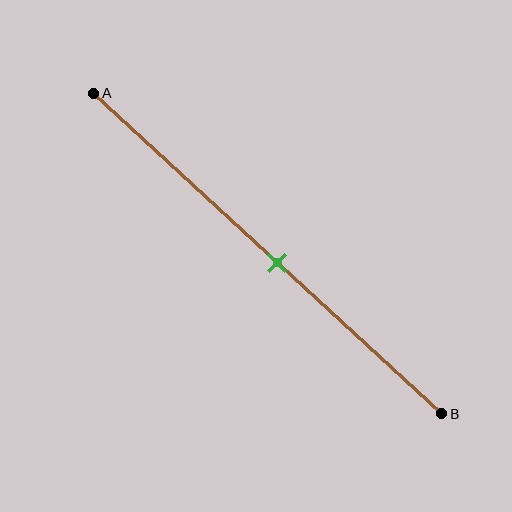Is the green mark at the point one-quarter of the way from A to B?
No, the mark is at about 55% from A, not at the 25% one-quarter point.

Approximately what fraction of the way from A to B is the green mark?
The green mark is approximately 55% of the way from A to B.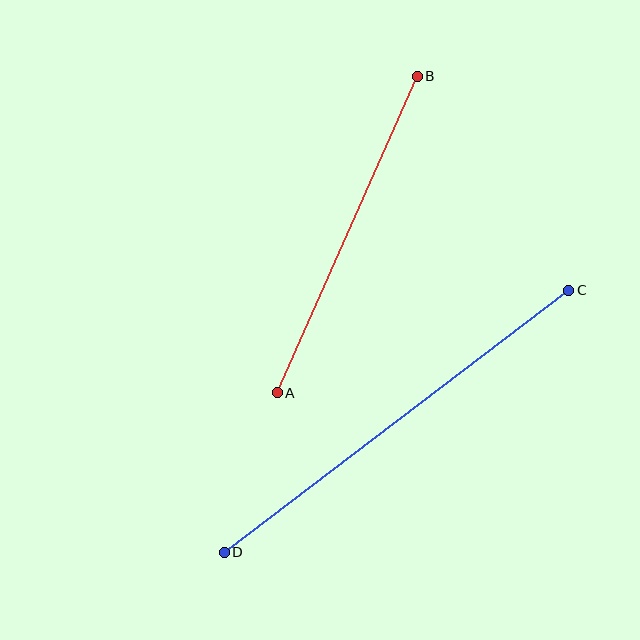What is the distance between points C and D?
The distance is approximately 433 pixels.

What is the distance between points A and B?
The distance is approximately 346 pixels.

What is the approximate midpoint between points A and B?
The midpoint is at approximately (347, 234) pixels.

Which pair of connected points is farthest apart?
Points C and D are farthest apart.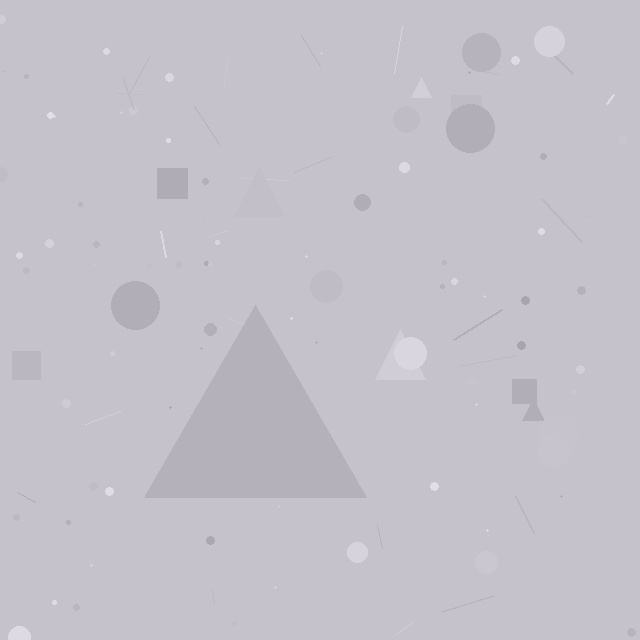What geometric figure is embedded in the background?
A triangle is embedded in the background.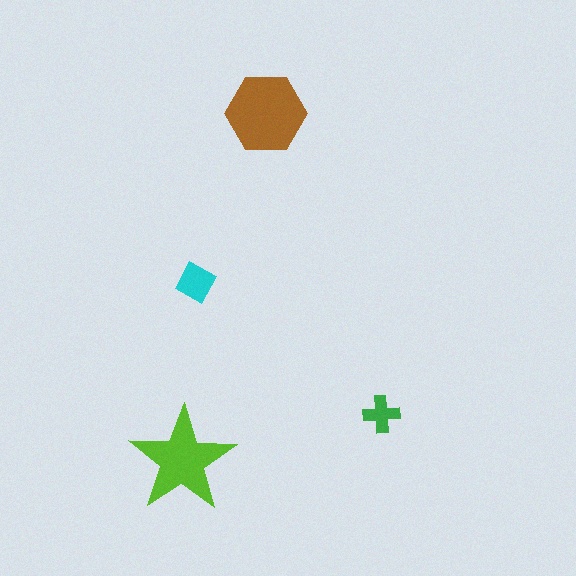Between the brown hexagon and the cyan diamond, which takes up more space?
The brown hexagon.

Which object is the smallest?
The green cross.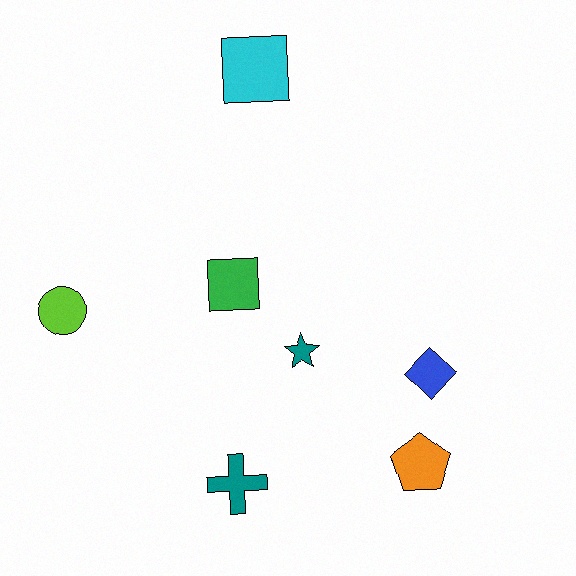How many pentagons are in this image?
There is 1 pentagon.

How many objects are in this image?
There are 7 objects.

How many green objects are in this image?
There is 1 green object.